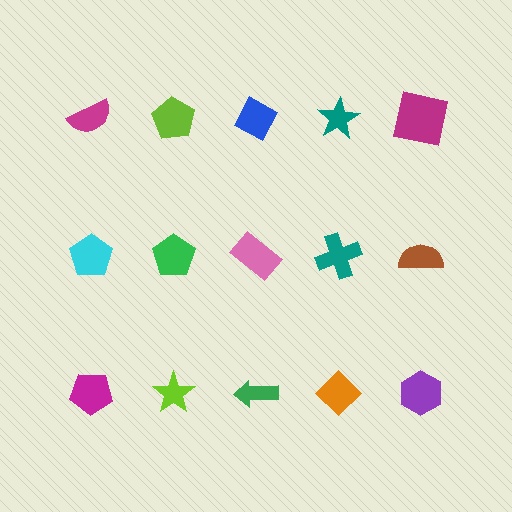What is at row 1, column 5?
A magenta square.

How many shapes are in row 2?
5 shapes.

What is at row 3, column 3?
A green arrow.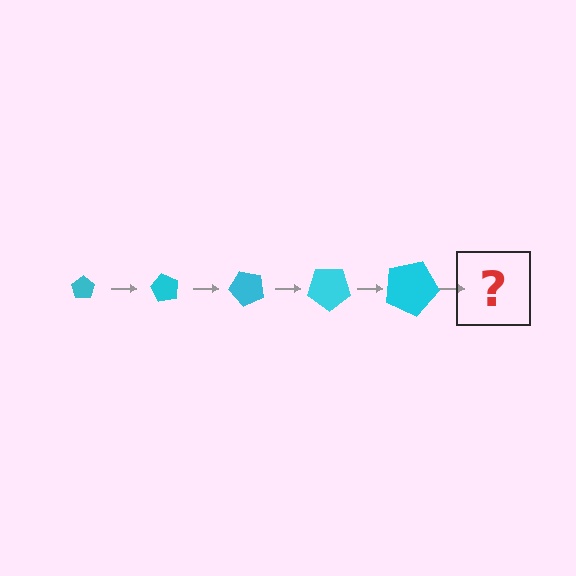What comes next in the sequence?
The next element should be a pentagon, larger than the previous one and rotated 300 degrees from the start.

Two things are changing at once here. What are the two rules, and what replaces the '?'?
The two rules are that the pentagon grows larger each step and it rotates 60 degrees each step. The '?' should be a pentagon, larger than the previous one and rotated 300 degrees from the start.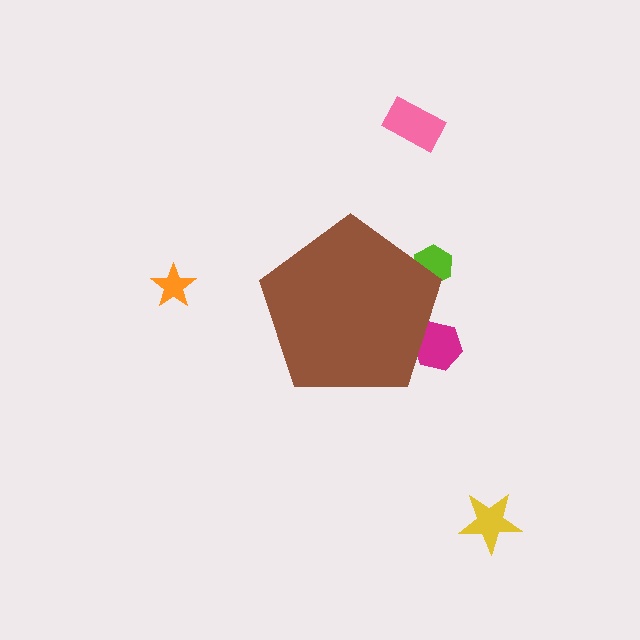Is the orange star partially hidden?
No, the orange star is fully visible.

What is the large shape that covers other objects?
A brown pentagon.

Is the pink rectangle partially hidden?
No, the pink rectangle is fully visible.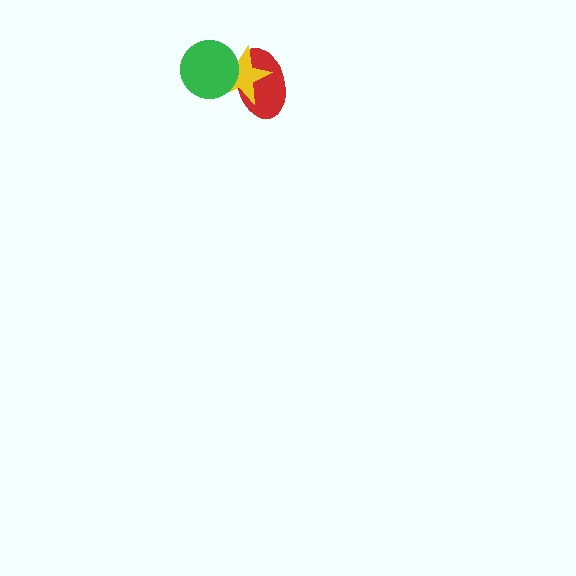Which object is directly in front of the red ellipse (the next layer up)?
The yellow star is directly in front of the red ellipse.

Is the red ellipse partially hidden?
Yes, it is partially covered by another shape.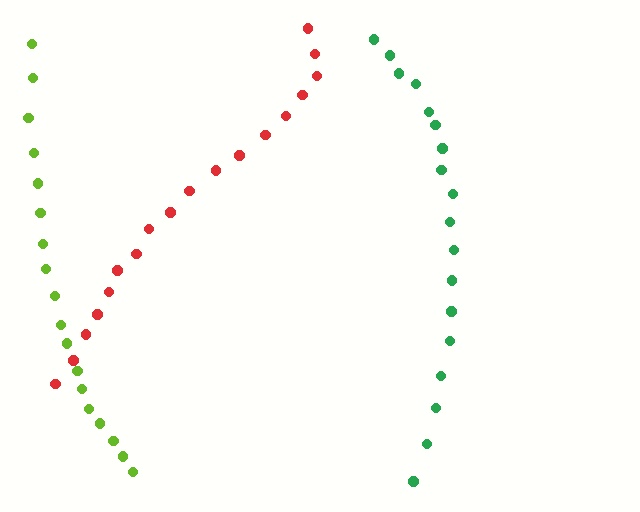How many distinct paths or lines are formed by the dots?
There are 3 distinct paths.